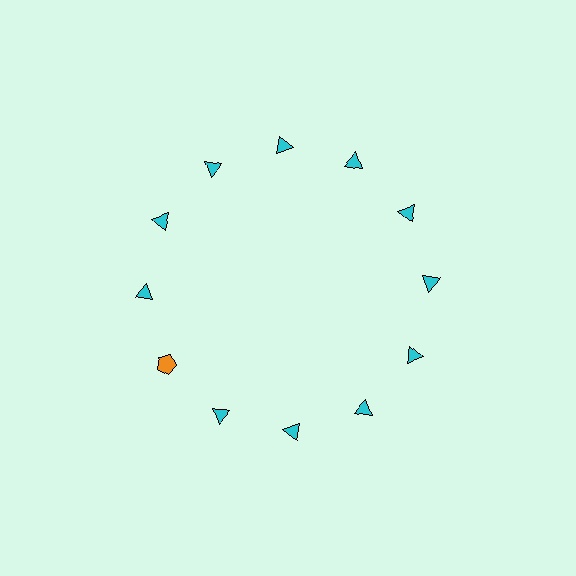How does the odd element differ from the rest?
It differs in both color (orange instead of cyan) and shape (pentagon instead of triangle).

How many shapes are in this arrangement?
There are 12 shapes arranged in a ring pattern.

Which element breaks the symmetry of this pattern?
The orange pentagon at roughly the 8 o'clock position breaks the symmetry. All other shapes are cyan triangles.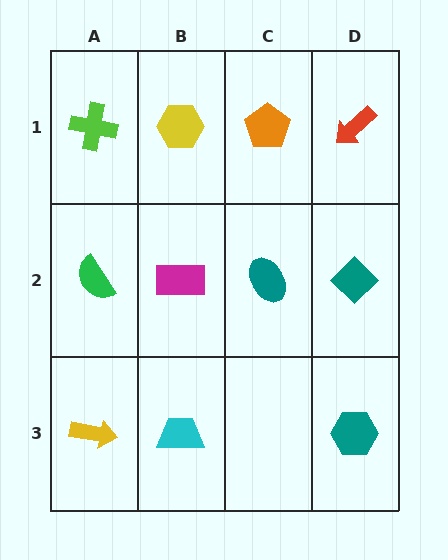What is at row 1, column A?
A lime cross.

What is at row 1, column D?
A red arrow.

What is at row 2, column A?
A green semicircle.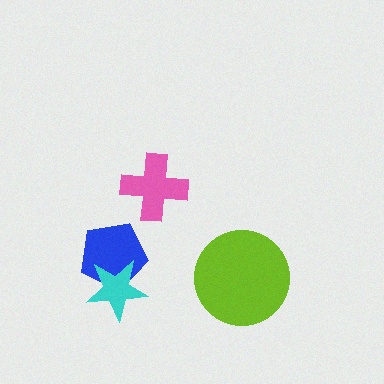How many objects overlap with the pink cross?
0 objects overlap with the pink cross.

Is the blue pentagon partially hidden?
Yes, it is partially covered by another shape.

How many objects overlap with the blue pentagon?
1 object overlaps with the blue pentagon.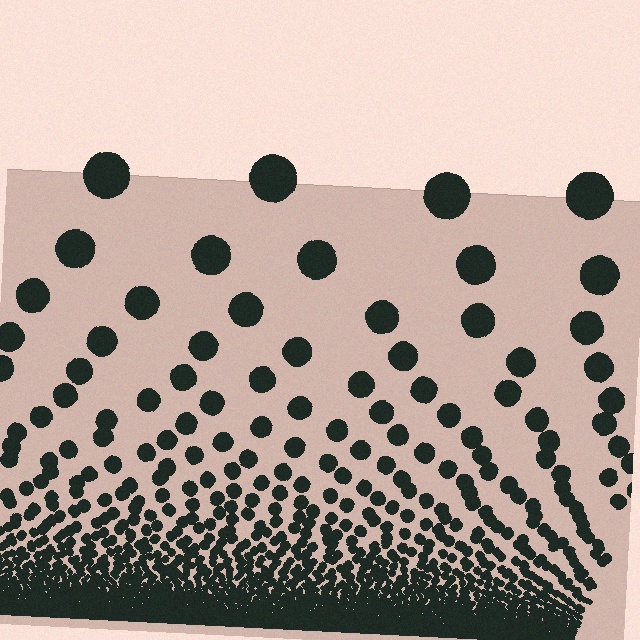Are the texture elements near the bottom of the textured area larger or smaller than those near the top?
Smaller. The gradient is inverted — elements near the bottom are smaller and denser.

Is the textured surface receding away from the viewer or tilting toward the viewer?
The surface appears to tilt toward the viewer. Texture elements get larger and sparser toward the top.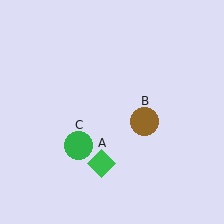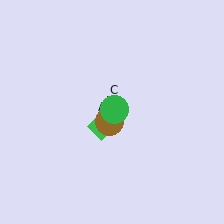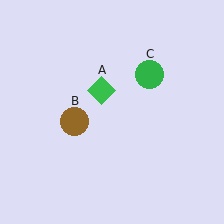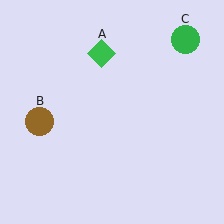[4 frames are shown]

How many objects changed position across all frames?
3 objects changed position: green diamond (object A), brown circle (object B), green circle (object C).